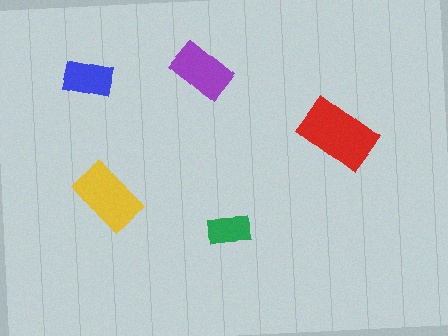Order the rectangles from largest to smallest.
the red one, the yellow one, the purple one, the blue one, the green one.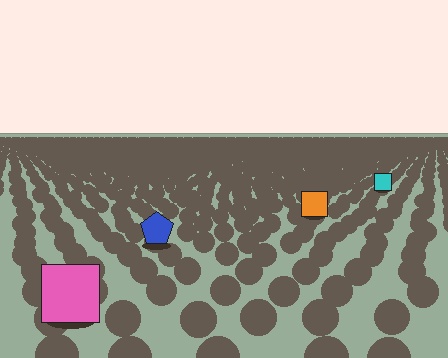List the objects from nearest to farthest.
From nearest to farthest: the pink square, the blue pentagon, the orange square, the cyan square.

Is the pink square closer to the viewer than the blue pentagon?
Yes. The pink square is closer — you can tell from the texture gradient: the ground texture is coarser near it.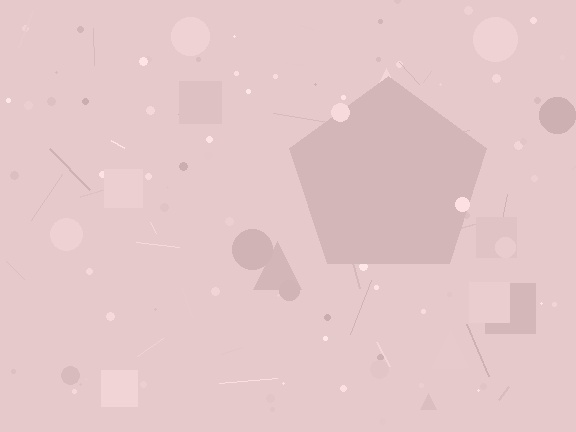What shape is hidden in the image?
A pentagon is hidden in the image.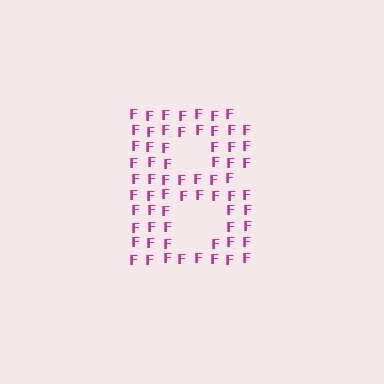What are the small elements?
The small elements are letter F's.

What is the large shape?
The large shape is the letter B.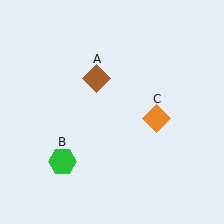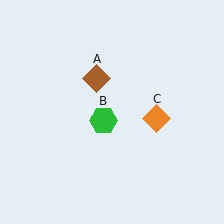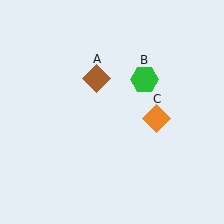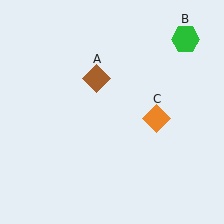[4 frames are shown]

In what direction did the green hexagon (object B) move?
The green hexagon (object B) moved up and to the right.